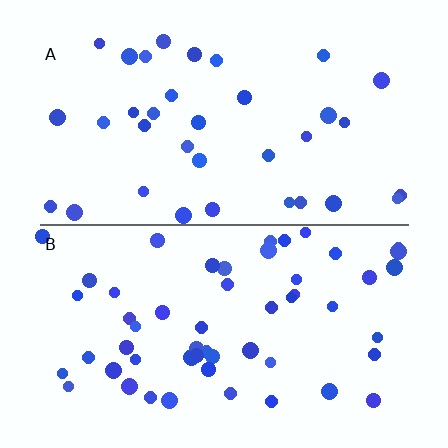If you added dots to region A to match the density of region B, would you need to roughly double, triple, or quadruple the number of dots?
Approximately double.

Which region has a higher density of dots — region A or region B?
B (the bottom).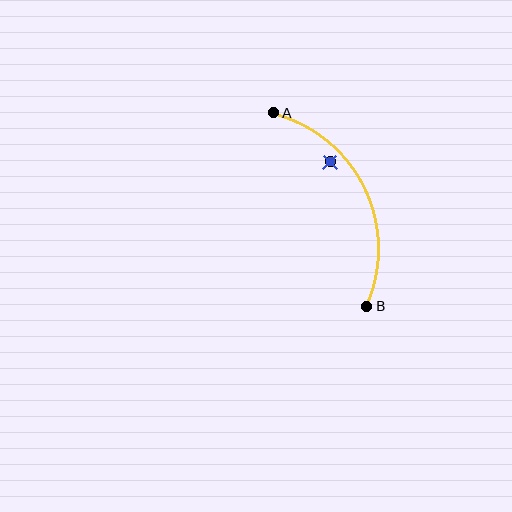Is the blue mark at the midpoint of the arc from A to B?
No — the blue mark does not lie on the arc at all. It sits slightly inside the curve.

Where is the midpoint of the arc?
The arc midpoint is the point on the curve farthest from the straight line joining A and B. It sits to the right of that line.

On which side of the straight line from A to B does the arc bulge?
The arc bulges to the right of the straight line connecting A and B.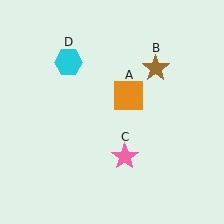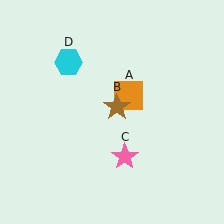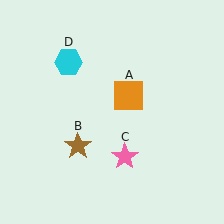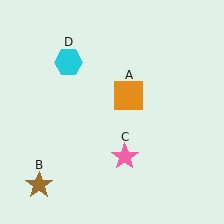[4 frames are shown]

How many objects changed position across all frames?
1 object changed position: brown star (object B).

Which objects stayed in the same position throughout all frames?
Orange square (object A) and pink star (object C) and cyan hexagon (object D) remained stationary.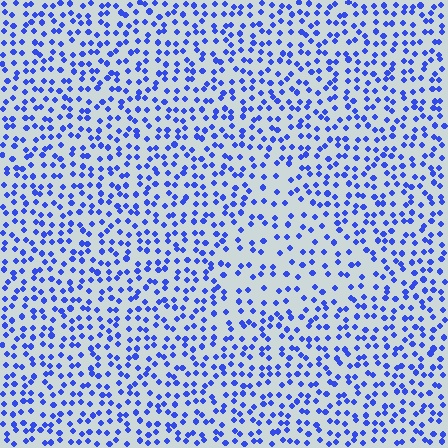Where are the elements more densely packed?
The elements are more densely packed outside the triangle boundary.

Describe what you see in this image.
The image contains small blue elements arranged at two different densities. A triangle-shaped region is visible where the elements are less densely packed than the surrounding area.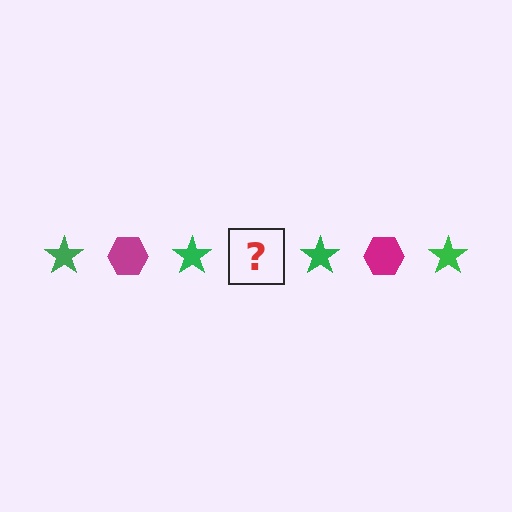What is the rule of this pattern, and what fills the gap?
The rule is that the pattern alternates between green star and magenta hexagon. The gap should be filled with a magenta hexagon.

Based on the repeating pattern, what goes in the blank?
The blank should be a magenta hexagon.